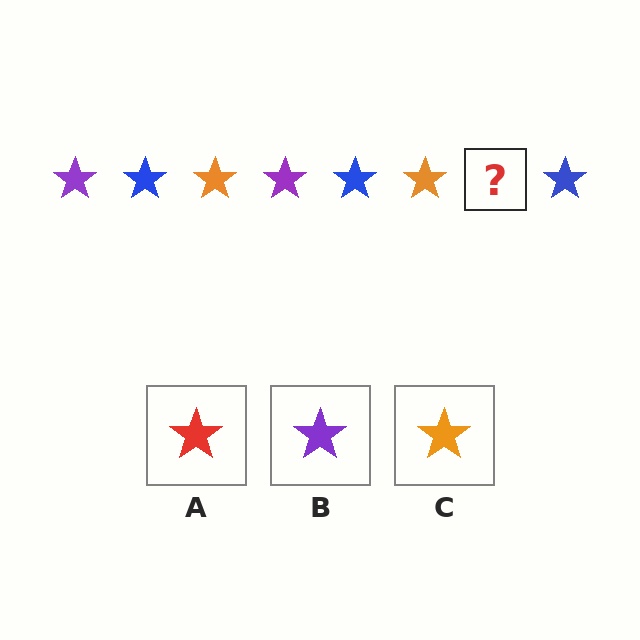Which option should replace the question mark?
Option B.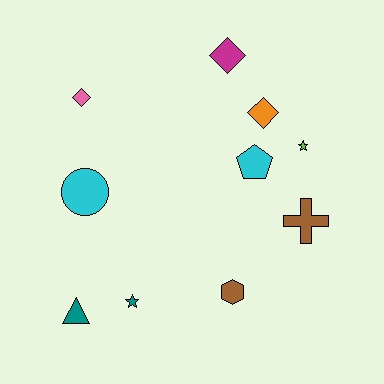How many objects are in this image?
There are 10 objects.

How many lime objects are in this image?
There is 1 lime object.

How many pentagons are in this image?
There is 1 pentagon.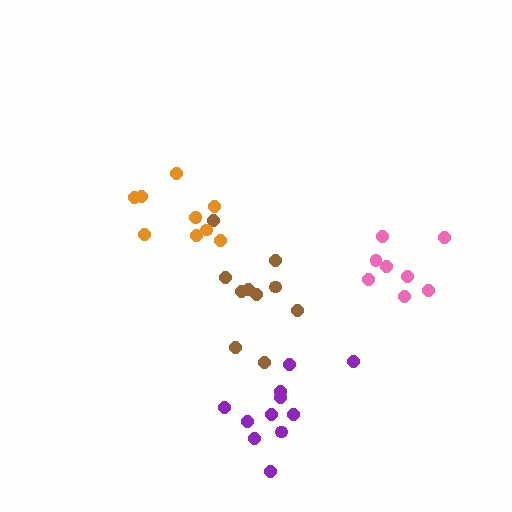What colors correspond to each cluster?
The clusters are colored: pink, brown, orange, purple.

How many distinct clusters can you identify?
There are 4 distinct clusters.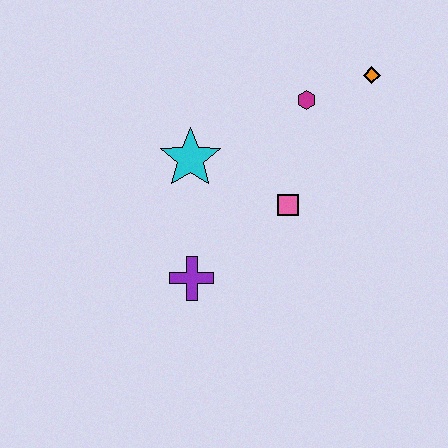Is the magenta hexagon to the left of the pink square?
No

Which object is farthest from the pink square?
The orange diamond is farthest from the pink square.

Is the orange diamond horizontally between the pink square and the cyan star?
No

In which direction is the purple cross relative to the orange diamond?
The purple cross is below the orange diamond.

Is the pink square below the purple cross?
No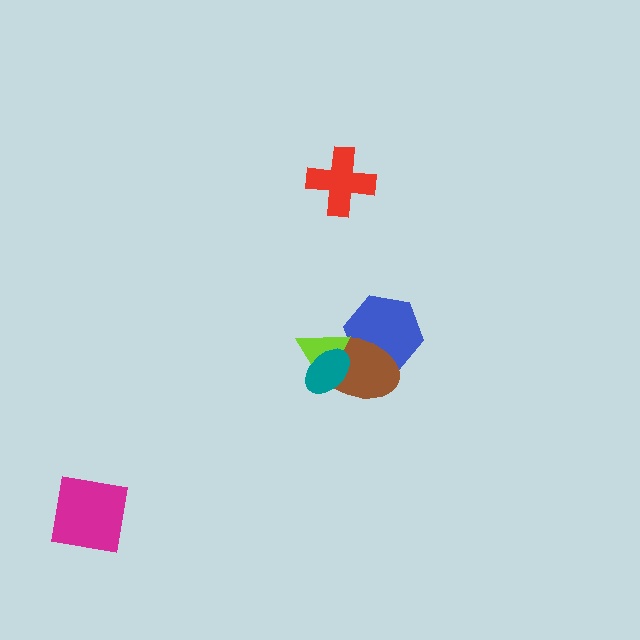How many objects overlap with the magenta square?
0 objects overlap with the magenta square.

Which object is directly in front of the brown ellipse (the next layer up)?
The lime triangle is directly in front of the brown ellipse.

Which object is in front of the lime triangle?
The teal ellipse is in front of the lime triangle.